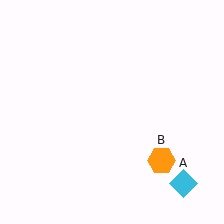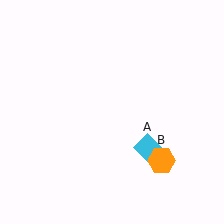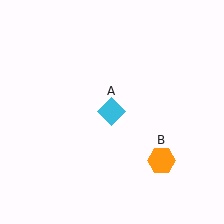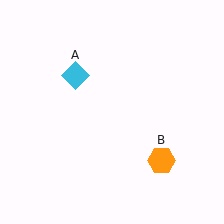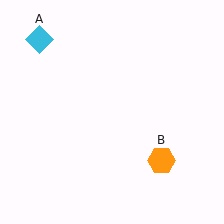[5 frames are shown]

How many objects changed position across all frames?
1 object changed position: cyan diamond (object A).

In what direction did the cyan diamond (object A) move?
The cyan diamond (object A) moved up and to the left.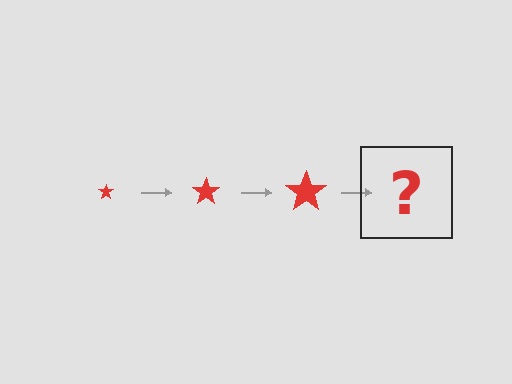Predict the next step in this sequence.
The next step is a red star, larger than the previous one.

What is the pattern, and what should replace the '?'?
The pattern is that the star gets progressively larger each step. The '?' should be a red star, larger than the previous one.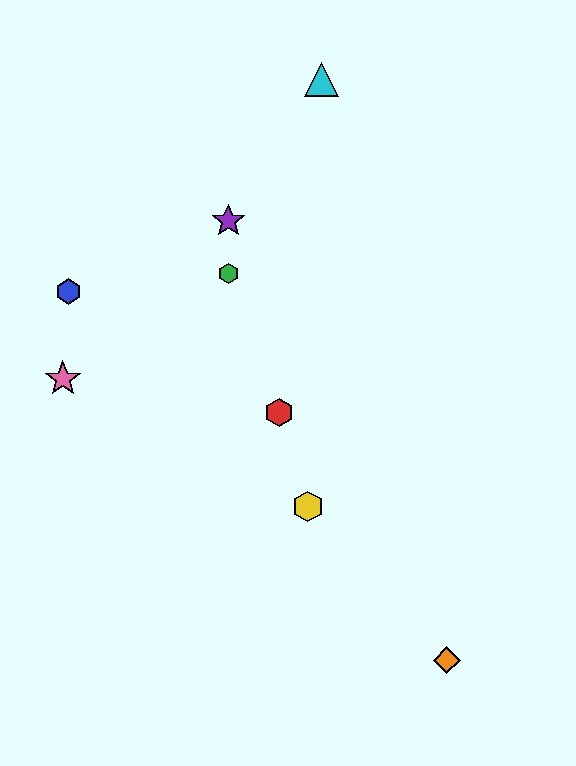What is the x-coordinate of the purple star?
The purple star is at x≈228.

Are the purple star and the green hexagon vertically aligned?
Yes, both are at x≈228.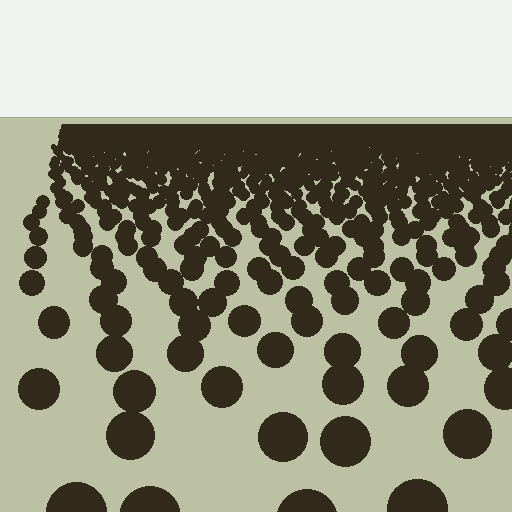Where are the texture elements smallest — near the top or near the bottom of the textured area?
Near the top.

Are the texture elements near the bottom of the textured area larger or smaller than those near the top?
Larger. Near the bottom, elements are closer to the viewer and appear at a bigger on-screen size.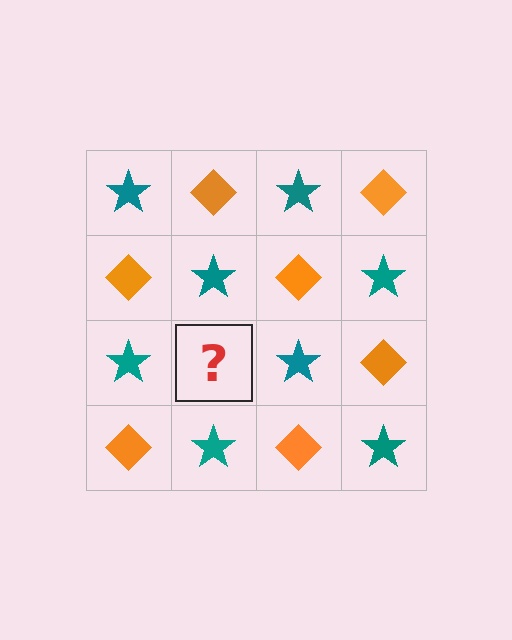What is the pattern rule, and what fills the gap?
The rule is that it alternates teal star and orange diamond in a checkerboard pattern. The gap should be filled with an orange diamond.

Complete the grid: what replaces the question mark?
The question mark should be replaced with an orange diamond.